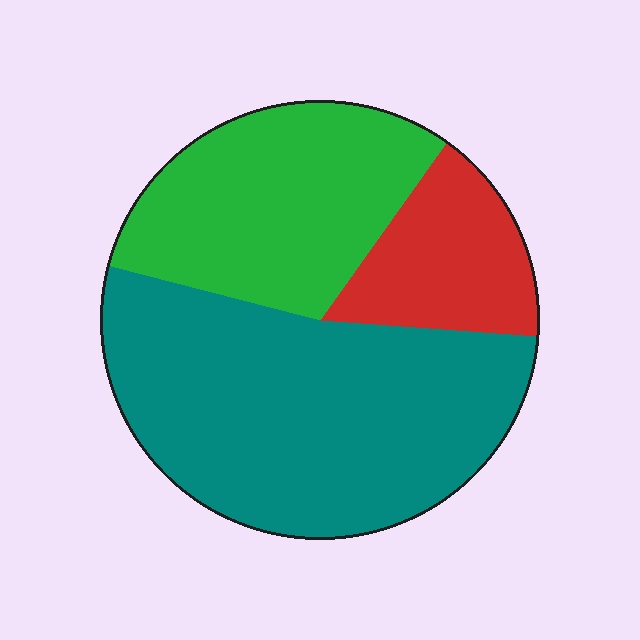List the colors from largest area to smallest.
From largest to smallest: teal, green, red.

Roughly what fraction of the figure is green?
Green takes up between a sixth and a third of the figure.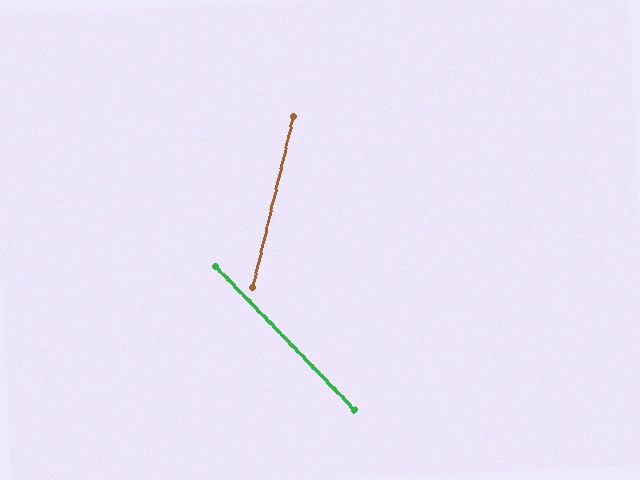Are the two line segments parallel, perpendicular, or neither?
Neither parallel nor perpendicular — they differ by about 58°.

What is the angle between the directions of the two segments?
Approximately 58 degrees.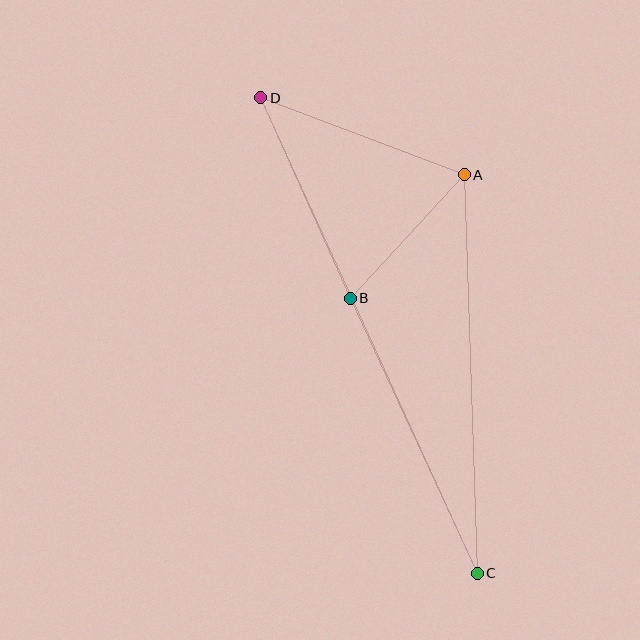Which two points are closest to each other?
Points A and B are closest to each other.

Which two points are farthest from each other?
Points C and D are farthest from each other.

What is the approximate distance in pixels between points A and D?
The distance between A and D is approximately 218 pixels.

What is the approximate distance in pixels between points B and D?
The distance between B and D is approximately 220 pixels.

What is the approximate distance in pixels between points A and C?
The distance between A and C is approximately 398 pixels.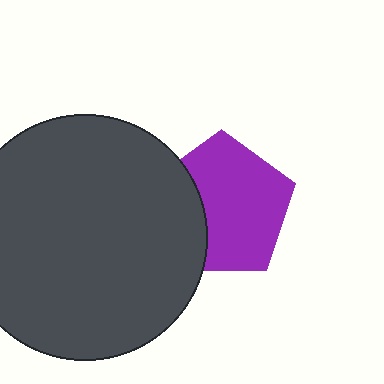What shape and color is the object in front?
The object in front is a dark gray circle.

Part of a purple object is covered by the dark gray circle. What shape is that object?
It is a pentagon.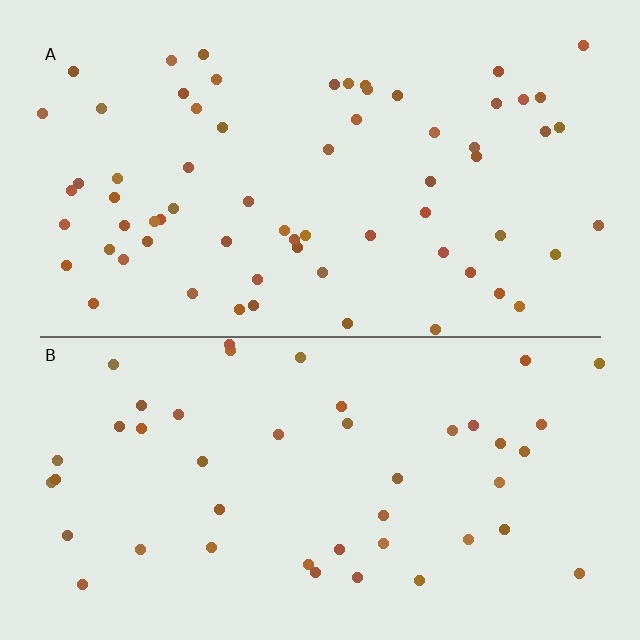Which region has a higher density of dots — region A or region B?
A (the top).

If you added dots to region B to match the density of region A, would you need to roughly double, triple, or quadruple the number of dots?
Approximately double.